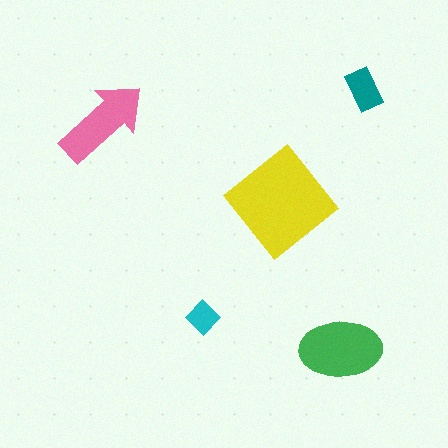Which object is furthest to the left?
The pink arrow is leftmost.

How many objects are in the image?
There are 5 objects in the image.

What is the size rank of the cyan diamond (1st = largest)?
5th.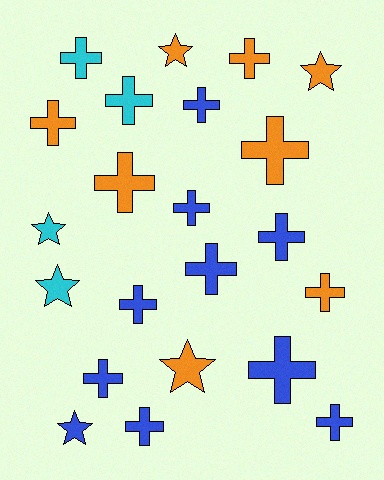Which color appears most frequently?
Blue, with 10 objects.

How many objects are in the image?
There are 22 objects.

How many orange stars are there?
There are 3 orange stars.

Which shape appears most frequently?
Cross, with 16 objects.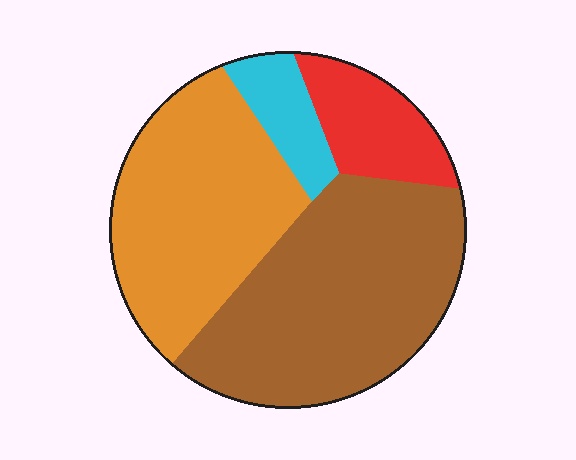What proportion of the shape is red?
Red takes up about one eighth (1/8) of the shape.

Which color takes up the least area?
Cyan, at roughly 10%.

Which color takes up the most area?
Brown, at roughly 45%.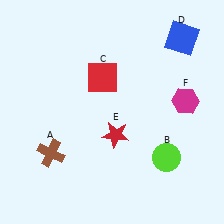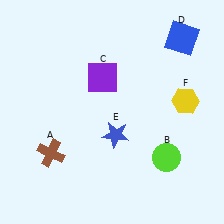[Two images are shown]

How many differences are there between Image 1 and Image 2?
There are 3 differences between the two images.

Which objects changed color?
C changed from red to purple. E changed from red to blue. F changed from magenta to yellow.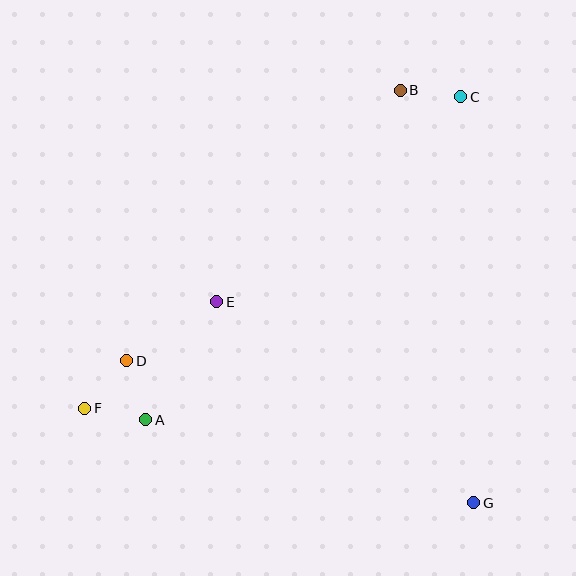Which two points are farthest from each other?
Points C and F are farthest from each other.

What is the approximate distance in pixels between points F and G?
The distance between F and G is approximately 400 pixels.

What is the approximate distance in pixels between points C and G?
The distance between C and G is approximately 406 pixels.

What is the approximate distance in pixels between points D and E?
The distance between D and E is approximately 108 pixels.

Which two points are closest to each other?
Points B and C are closest to each other.